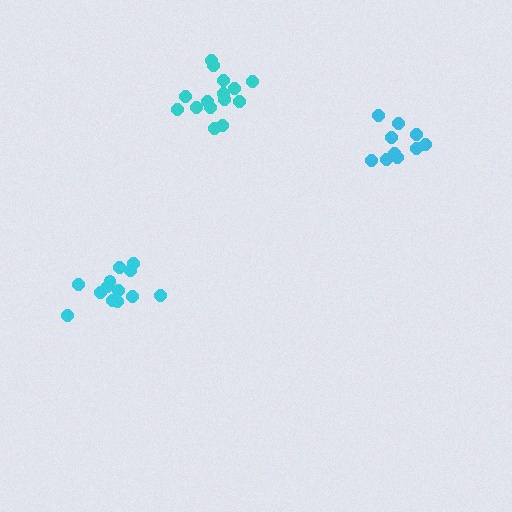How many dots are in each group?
Group 1: 10 dots, Group 2: 13 dots, Group 3: 15 dots (38 total).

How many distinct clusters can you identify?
There are 3 distinct clusters.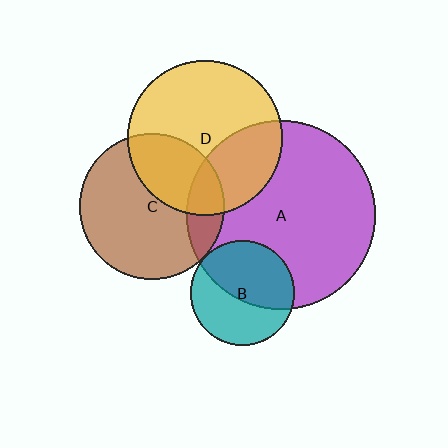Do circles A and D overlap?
Yes.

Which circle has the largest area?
Circle A (purple).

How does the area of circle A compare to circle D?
Approximately 1.5 times.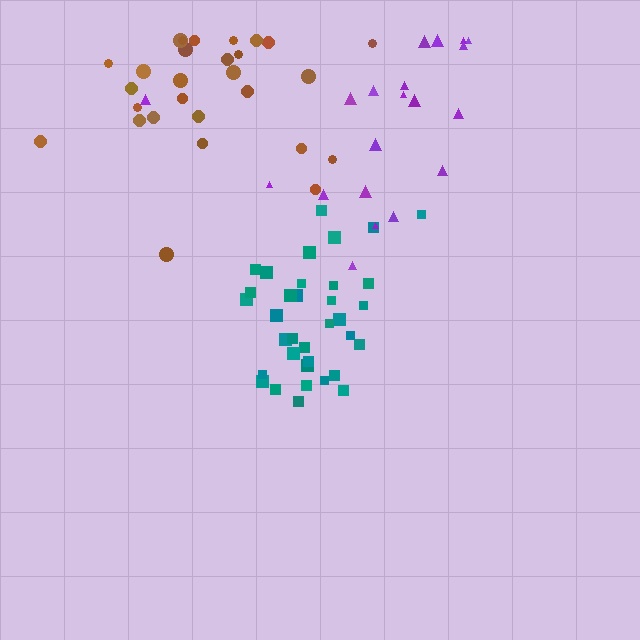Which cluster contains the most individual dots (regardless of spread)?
Teal (35).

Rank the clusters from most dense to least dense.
teal, brown, purple.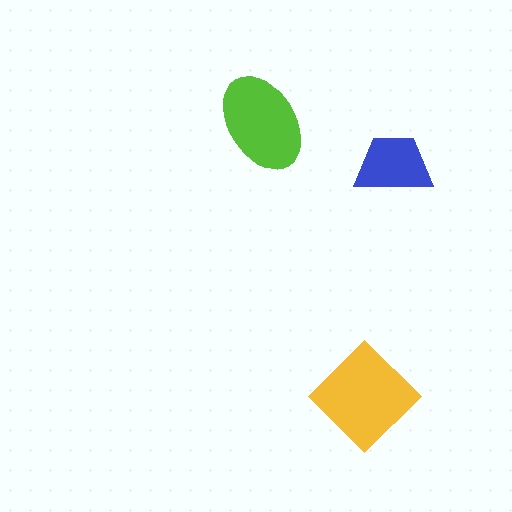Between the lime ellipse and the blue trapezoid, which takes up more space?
The lime ellipse.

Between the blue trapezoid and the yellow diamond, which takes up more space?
The yellow diamond.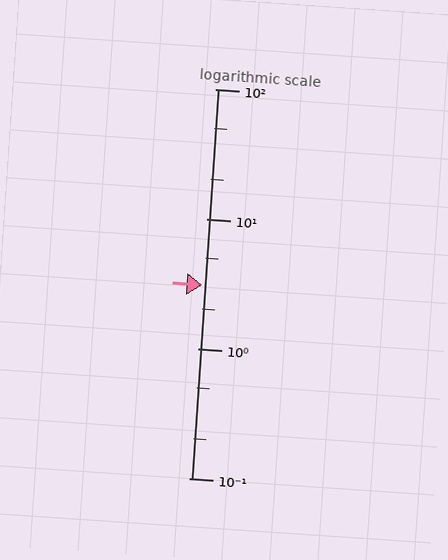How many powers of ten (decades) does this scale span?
The scale spans 3 decades, from 0.1 to 100.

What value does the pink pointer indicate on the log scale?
The pointer indicates approximately 3.1.